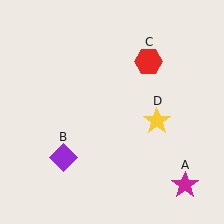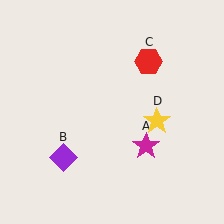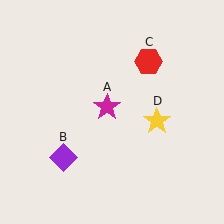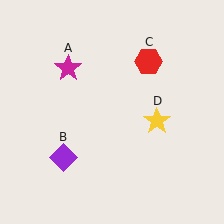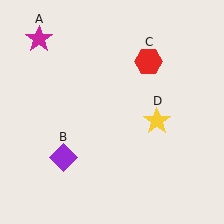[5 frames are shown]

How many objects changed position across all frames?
1 object changed position: magenta star (object A).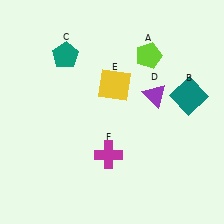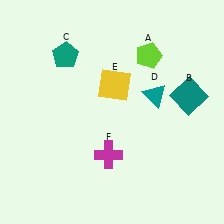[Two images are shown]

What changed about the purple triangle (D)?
In Image 1, D is purple. In Image 2, it changed to teal.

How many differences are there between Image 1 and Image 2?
There is 1 difference between the two images.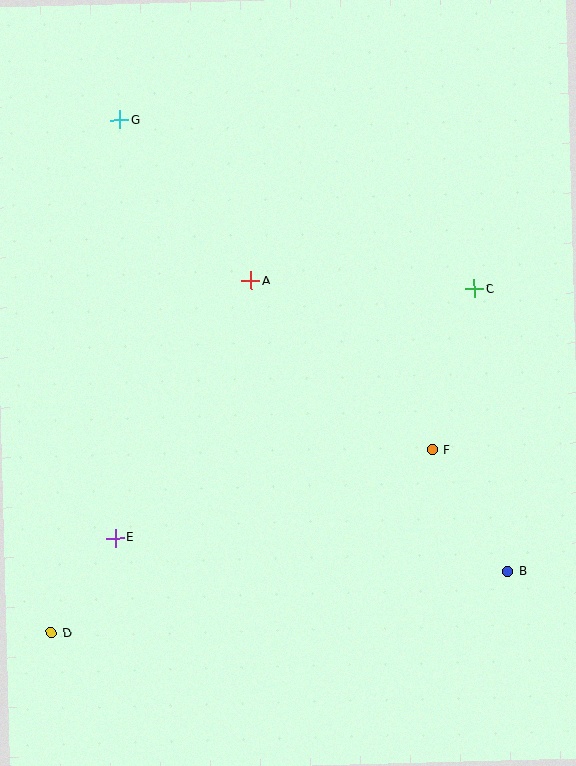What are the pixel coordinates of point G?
Point G is at (120, 120).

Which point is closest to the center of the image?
Point A at (251, 281) is closest to the center.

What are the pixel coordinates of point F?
Point F is at (432, 450).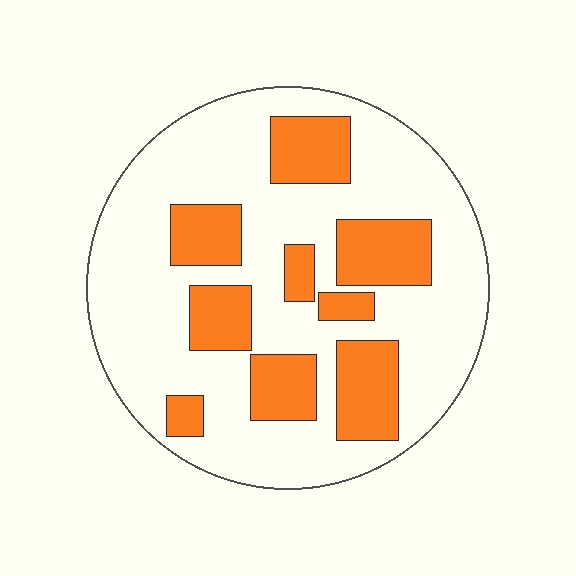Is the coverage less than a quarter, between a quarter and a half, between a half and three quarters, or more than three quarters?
Between a quarter and a half.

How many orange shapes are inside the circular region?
9.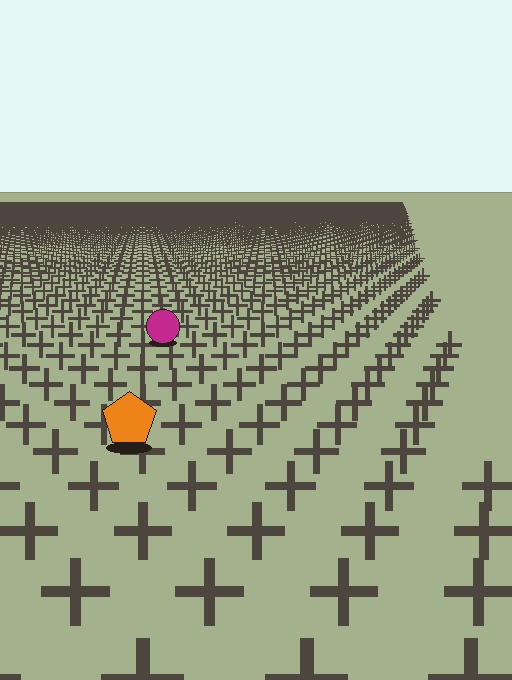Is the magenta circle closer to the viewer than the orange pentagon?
No. The orange pentagon is closer — you can tell from the texture gradient: the ground texture is coarser near it.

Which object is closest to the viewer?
The orange pentagon is closest. The texture marks near it are larger and more spread out.